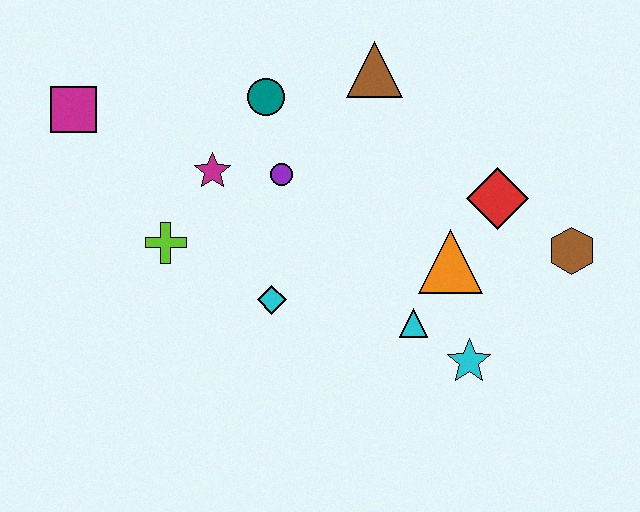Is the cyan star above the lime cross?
No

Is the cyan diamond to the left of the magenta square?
No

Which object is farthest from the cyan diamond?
The brown hexagon is farthest from the cyan diamond.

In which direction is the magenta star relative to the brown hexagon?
The magenta star is to the left of the brown hexagon.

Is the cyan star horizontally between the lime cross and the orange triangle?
No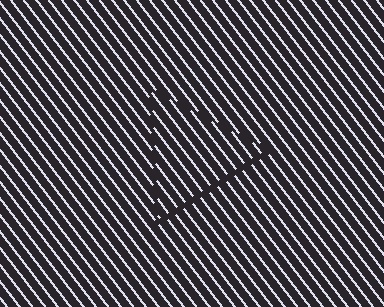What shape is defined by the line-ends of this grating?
An illusory triangle. The interior of the shape contains the same grating, shifted by half a period — the contour is defined by the phase discontinuity where line-ends from the inner and outer gratings abut.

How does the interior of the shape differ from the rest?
The interior of the shape contains the same grating, shifted by half a period — the contour is defined by the phase discontinuity where line-ends from the inner and outer gratings abut.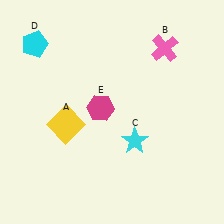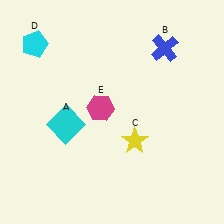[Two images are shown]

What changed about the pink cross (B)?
In Image 1, B is pink. In Image 2, it changed to blue.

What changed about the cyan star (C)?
In Image 1, C is cyan. In Image 2, it changed to yellow.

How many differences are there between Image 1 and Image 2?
There are 3 differences between the two images.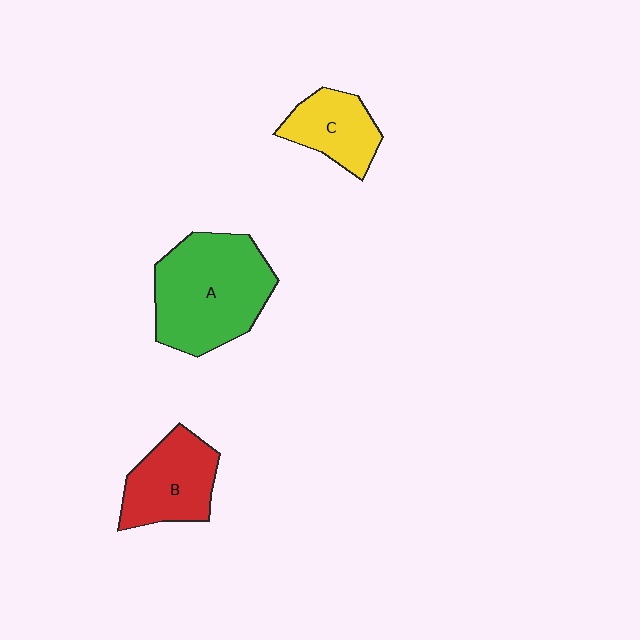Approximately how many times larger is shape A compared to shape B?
Approximately 1.6 times.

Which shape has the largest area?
Shape A (green).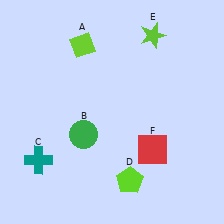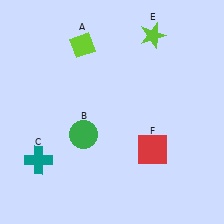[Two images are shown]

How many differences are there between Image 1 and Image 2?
There is 1 difference between the two images.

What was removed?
The lime pentagon (D) was removed in Image 2.